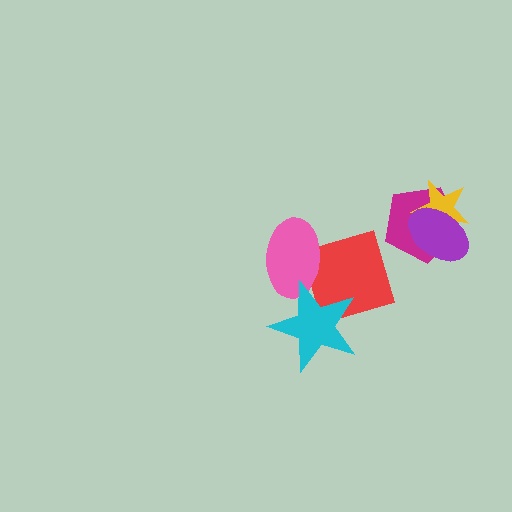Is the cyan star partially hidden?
No, no other shape covers it.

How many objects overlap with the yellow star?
2 objects overlap with the yellow star.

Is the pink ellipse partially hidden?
Yes, it is partially covered by another shape.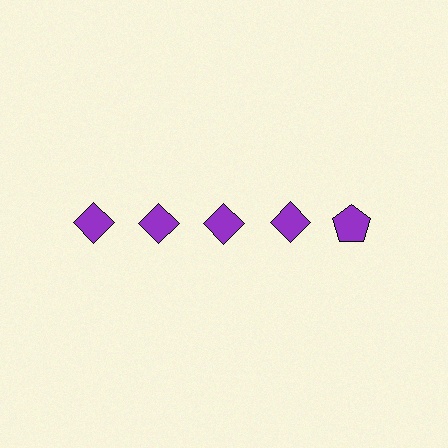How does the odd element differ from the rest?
It has a different shape: pentagon instead of diamond.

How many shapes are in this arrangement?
There are 5 shapes arranged in a grid pattern.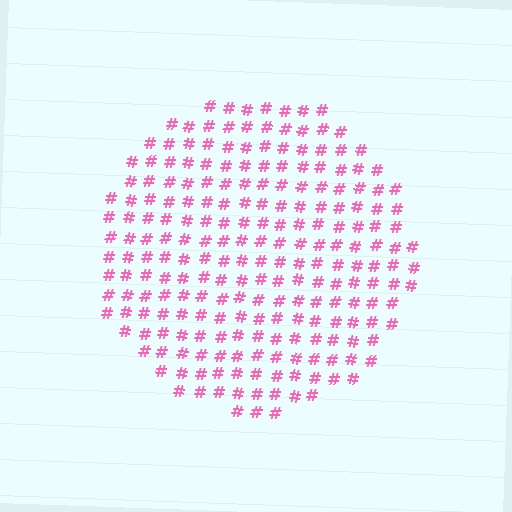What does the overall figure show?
The overall figure shows a circle.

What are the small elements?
The small elements are hash symbols.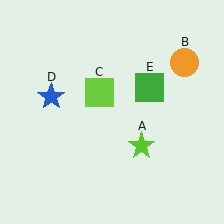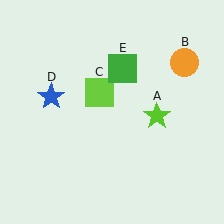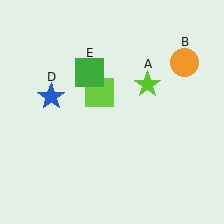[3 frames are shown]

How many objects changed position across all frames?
2 objects changed position: lime star (object A), green square (object E).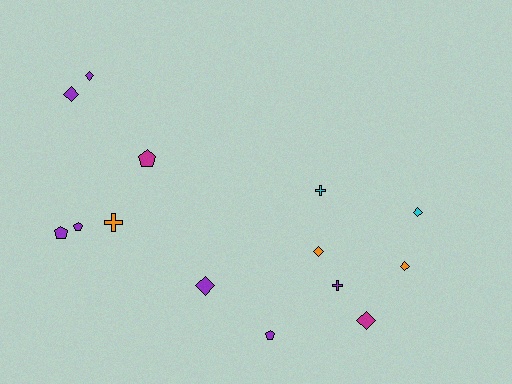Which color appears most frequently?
Purple, with 7 objects.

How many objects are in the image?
There are 14 objects.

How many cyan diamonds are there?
There is 1 cyan diamond.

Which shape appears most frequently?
Diamond, with 7 objects.